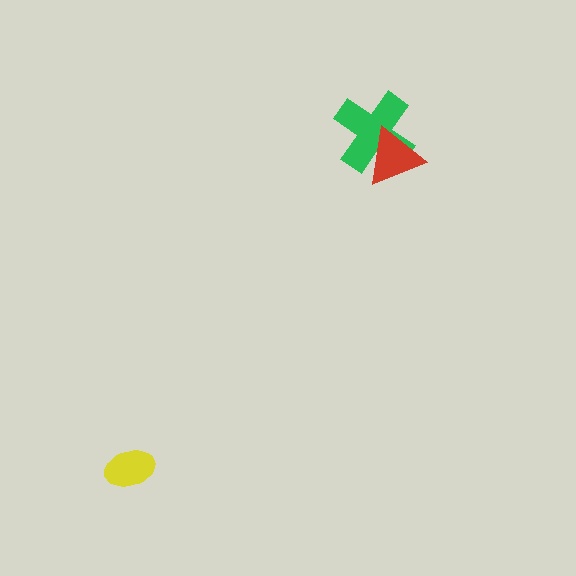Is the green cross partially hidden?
Yes, it is partially covered by another shape.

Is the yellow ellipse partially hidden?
No, no other shape covers it.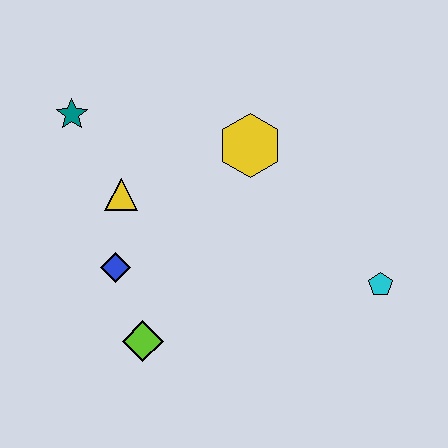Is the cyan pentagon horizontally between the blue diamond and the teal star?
No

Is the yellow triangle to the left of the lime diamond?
Yes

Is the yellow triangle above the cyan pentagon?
Yes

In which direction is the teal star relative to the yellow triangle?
The teal star is above the yellow triangle.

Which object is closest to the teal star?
The yellow triangle is closest to the teal star.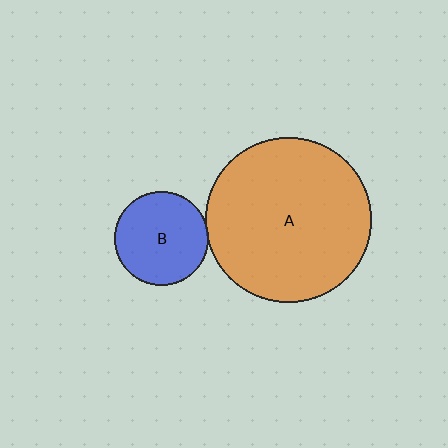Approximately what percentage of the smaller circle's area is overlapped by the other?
Approximately 5%.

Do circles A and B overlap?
Yes.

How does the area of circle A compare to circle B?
Approximately 3.1 times.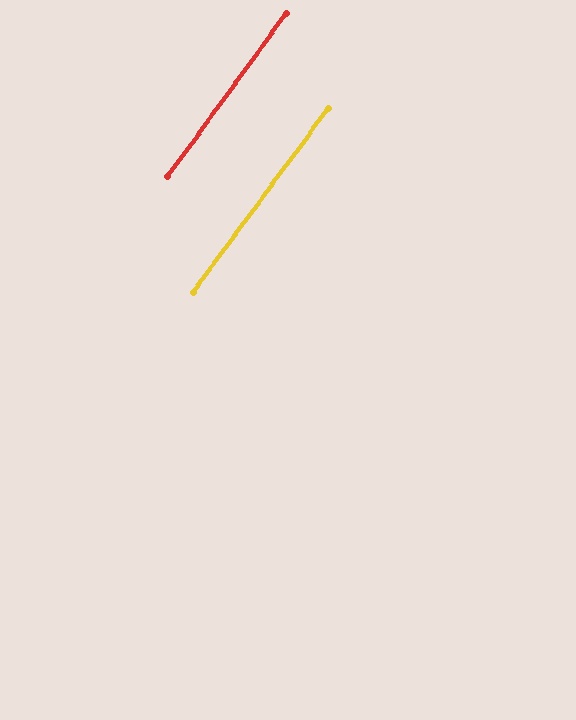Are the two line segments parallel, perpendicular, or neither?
Parallel — their directions differ by only 0.7°.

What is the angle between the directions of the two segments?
Approximately 1 degree.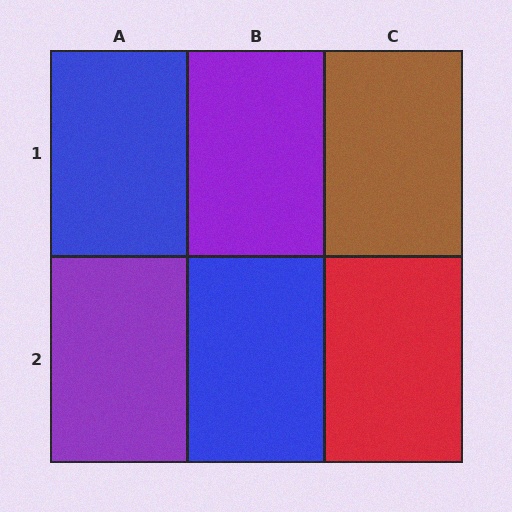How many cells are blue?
2 cells are blue.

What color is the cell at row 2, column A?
Purple.